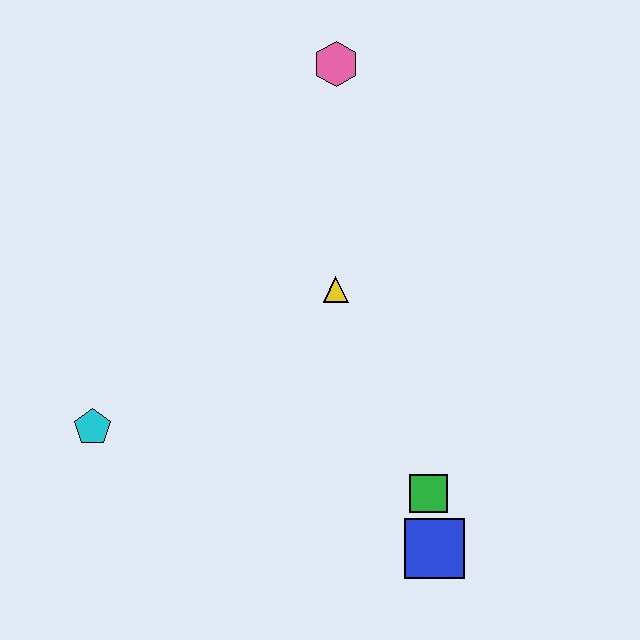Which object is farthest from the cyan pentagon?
The pink hexagon is farthest from the cyan pentagon.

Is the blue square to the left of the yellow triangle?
No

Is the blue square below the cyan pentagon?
Yes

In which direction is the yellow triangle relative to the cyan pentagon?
The yellow triangle is to the right of the cyan pentagon.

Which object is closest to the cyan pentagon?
The yellow triangle is closest to the cyan pentagon.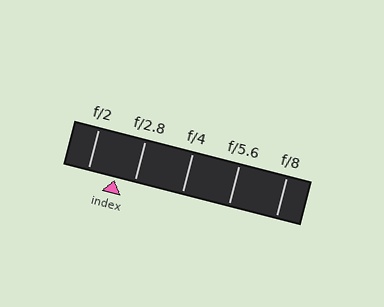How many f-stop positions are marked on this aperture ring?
There are 5 f-stop positions marked.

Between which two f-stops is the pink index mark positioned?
The index mark is between f/2 and f/2.8.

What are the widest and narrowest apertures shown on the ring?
The widest aperture shown is f/2 and the narrowest is f/8.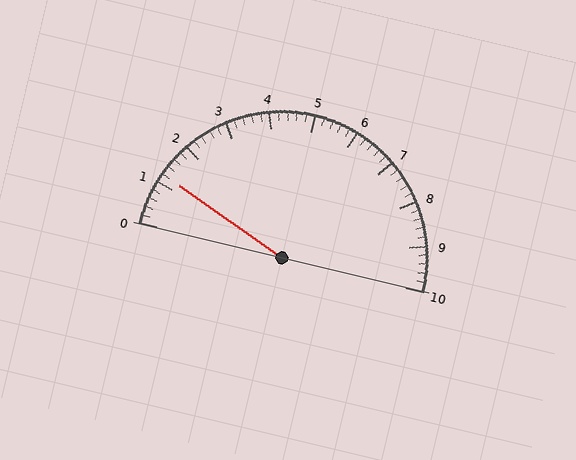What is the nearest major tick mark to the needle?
The nearest major tick mark is 1.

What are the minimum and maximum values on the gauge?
The gauge ranges from 0 to 10.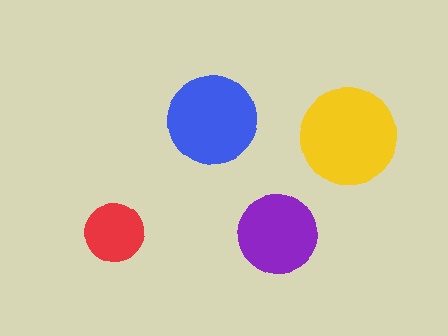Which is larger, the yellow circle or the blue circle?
The yellow one.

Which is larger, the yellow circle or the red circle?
The yellow one.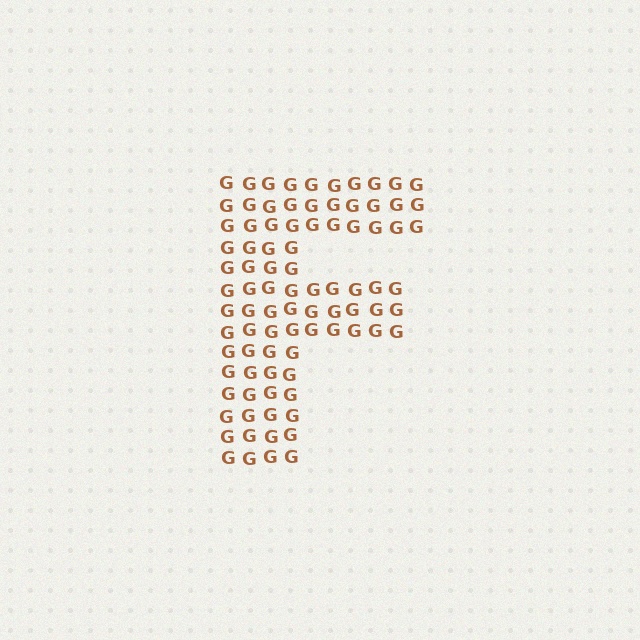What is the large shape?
The large shape is the letter F.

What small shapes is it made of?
It is made of small letter G's.